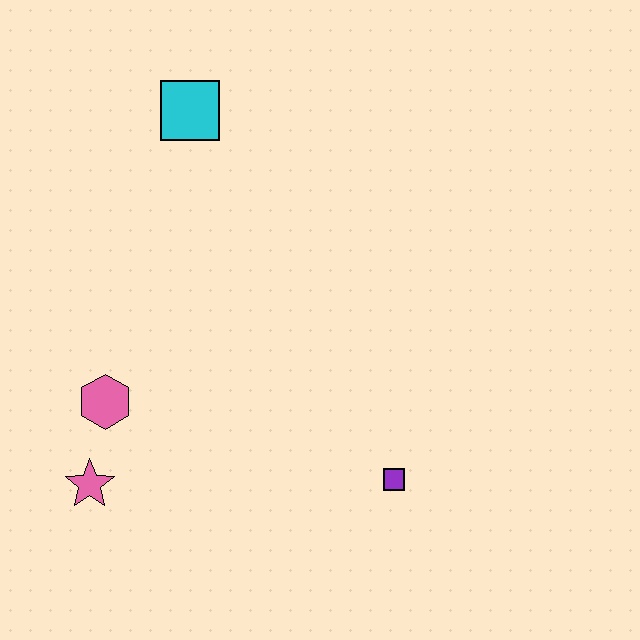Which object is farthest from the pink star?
The cyan square is farthest from the pink star.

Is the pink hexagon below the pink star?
No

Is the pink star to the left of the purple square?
Yes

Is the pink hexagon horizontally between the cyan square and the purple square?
No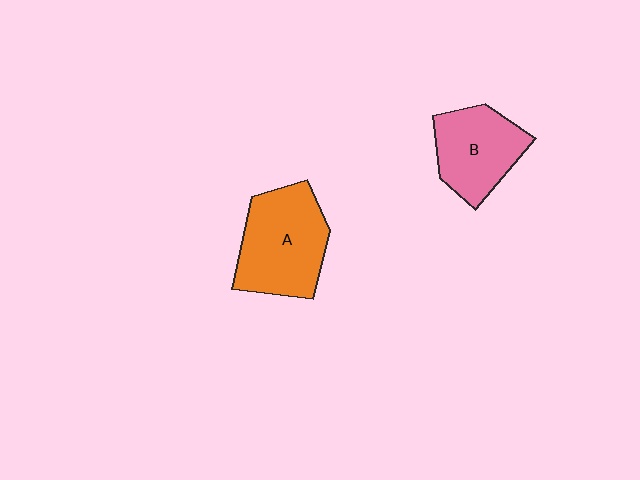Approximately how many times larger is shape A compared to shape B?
Approximately 1.3 times.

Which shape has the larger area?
Shape A (orange).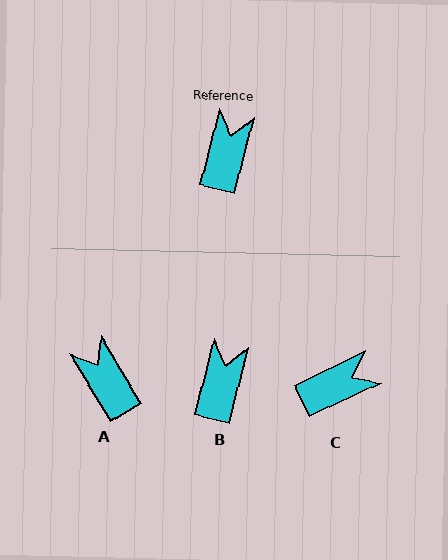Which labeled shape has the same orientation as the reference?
B.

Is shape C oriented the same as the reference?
No, it is off by about 51 degrees.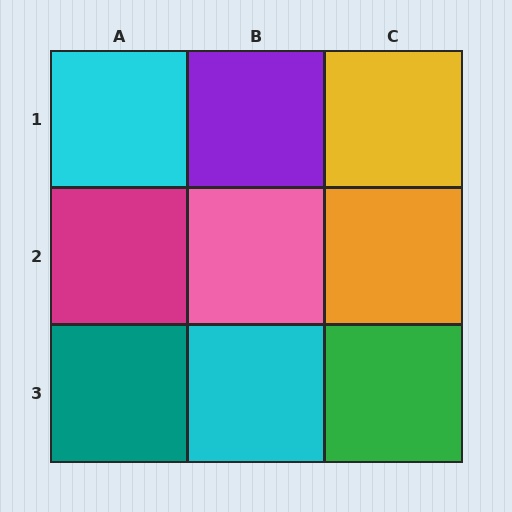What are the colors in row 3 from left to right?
Teal, cyan, green.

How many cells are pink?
1 cell is pink.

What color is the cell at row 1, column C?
Yellow.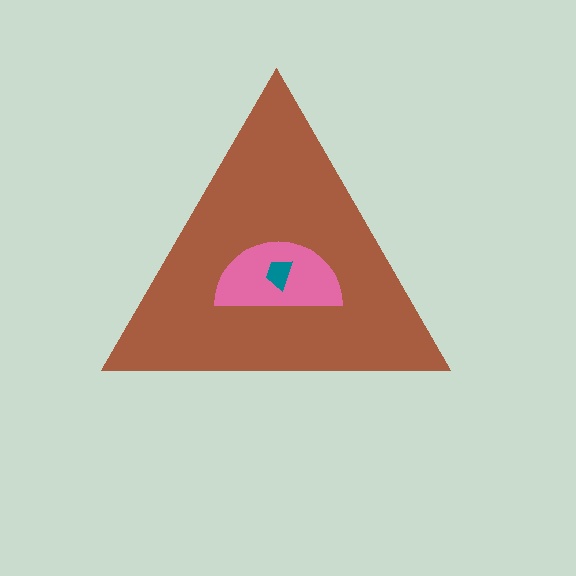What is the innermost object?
The teal trapezoid.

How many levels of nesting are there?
3.